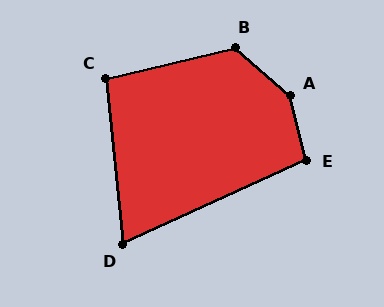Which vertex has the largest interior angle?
A, at approximately 144 degrees.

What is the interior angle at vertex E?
Approximately 101 degrees (obtuse).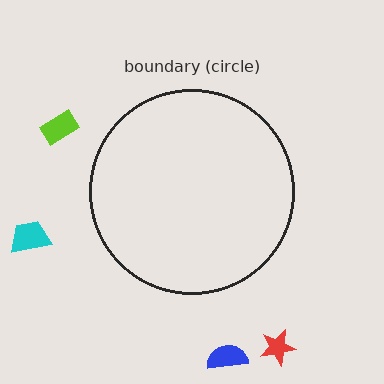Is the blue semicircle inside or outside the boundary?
Outside.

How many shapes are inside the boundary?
0 inside, 4 outside.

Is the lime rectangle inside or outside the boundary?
Outside.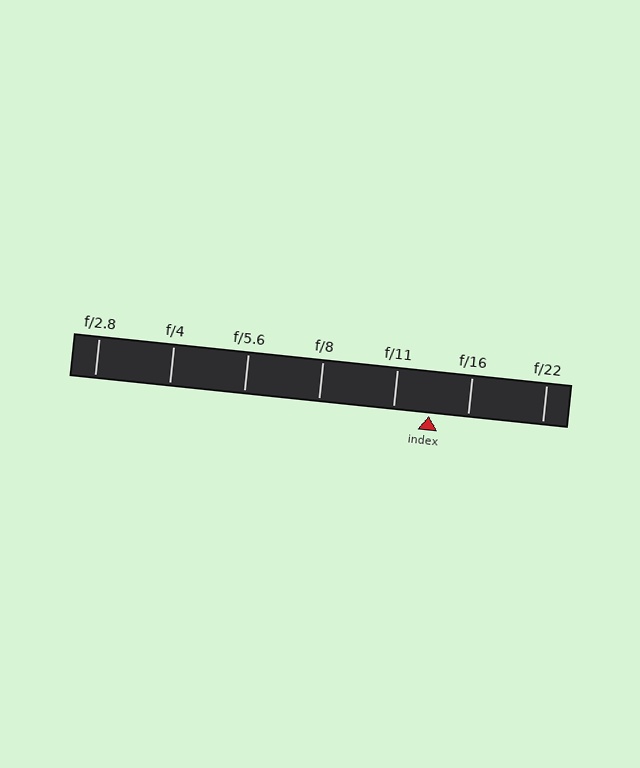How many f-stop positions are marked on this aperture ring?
There are 7 f-stop positions marked.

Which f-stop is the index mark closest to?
The index mark is closest to f/11.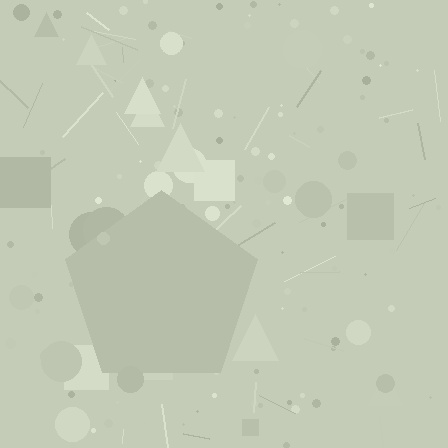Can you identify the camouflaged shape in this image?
The camouflaged shape is a pentagon.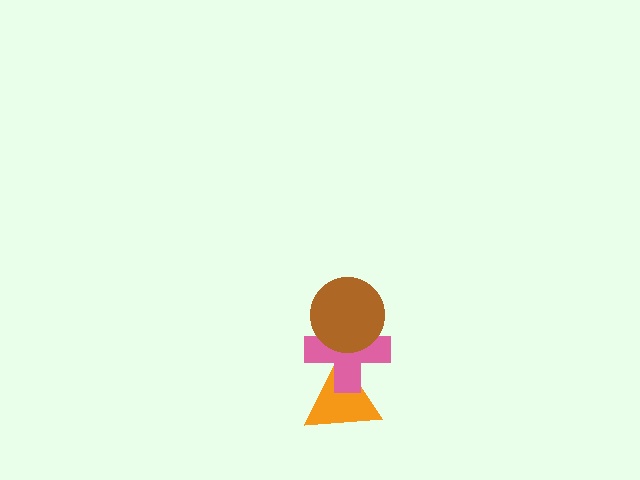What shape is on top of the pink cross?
The brown circle is on top of the pink cross.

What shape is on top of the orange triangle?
The pink cross is on top of the orange triangle.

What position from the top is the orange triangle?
The orange triangle is 3rd from the top.